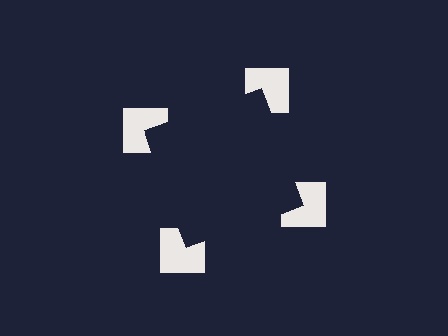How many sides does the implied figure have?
4 sides.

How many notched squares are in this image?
There are 4 — one at each vertex of the illusory square.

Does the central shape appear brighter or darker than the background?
It typically appears slightly darker than the background, even though no actual brightness change is drawn.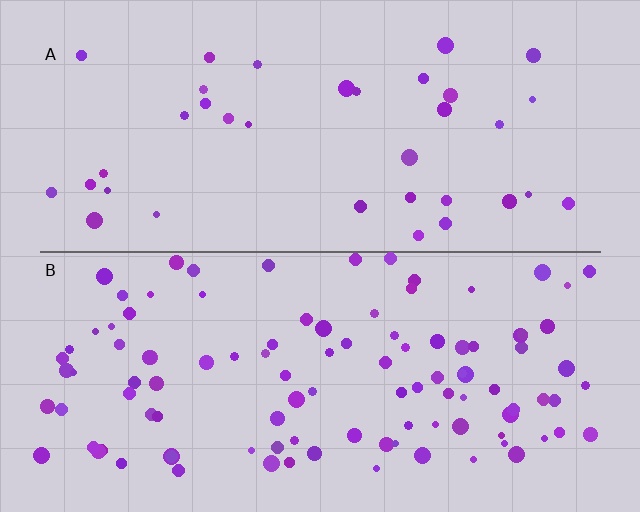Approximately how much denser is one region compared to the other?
Approximately 2.9× — region B over region A.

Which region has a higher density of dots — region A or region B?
B (the bottom).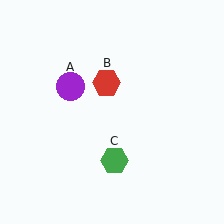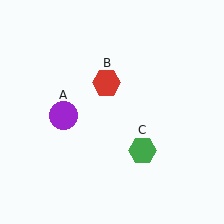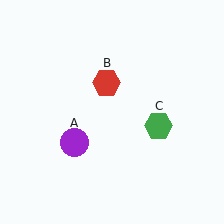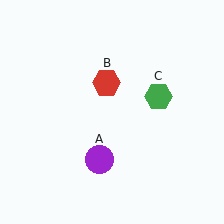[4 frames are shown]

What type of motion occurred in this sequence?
The purple circle (object A), green hexagon (object C) rotated counterclockwise around the center of the scene.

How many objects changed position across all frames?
2 objects changed position: purple circle (object A), green hexagon (object C).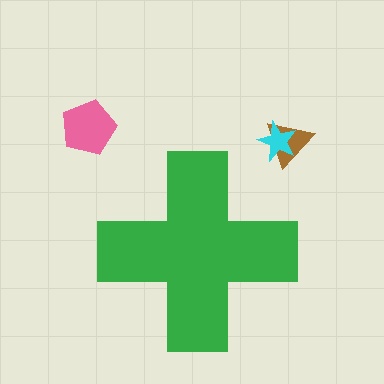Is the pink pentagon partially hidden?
No, the pink pentagon is fully visible.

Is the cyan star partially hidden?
No, the cyan star is fully visible.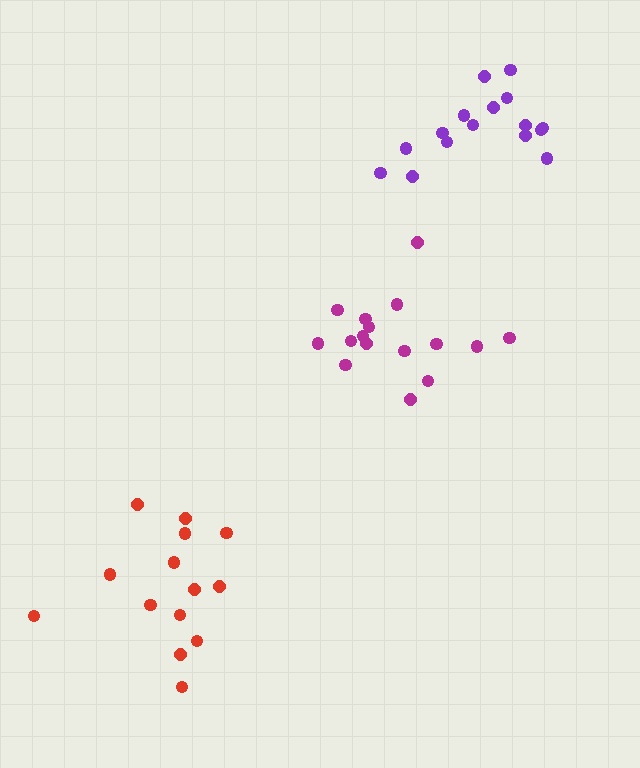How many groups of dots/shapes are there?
There are 3 groups.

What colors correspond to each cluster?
The clusters are colored: red, magenta, purple.